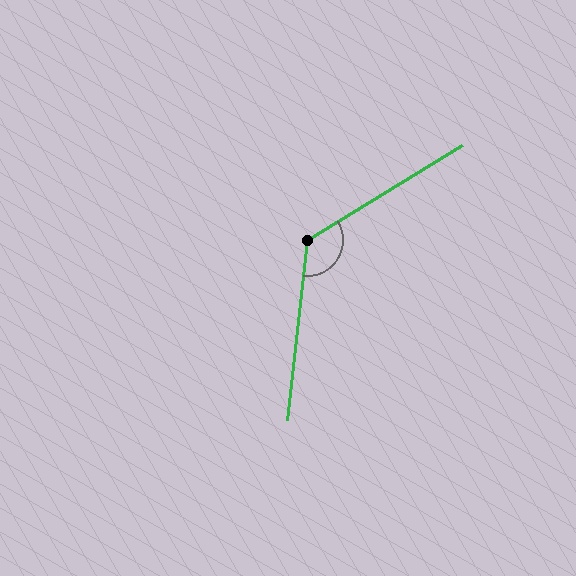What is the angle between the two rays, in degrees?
Approximately 128 degrees.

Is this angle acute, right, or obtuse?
It is obtuse.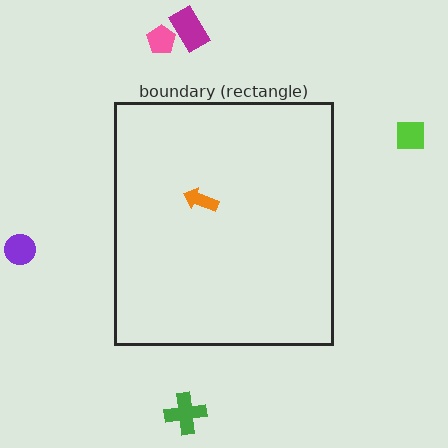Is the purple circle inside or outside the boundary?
Outside.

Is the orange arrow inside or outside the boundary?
Inside.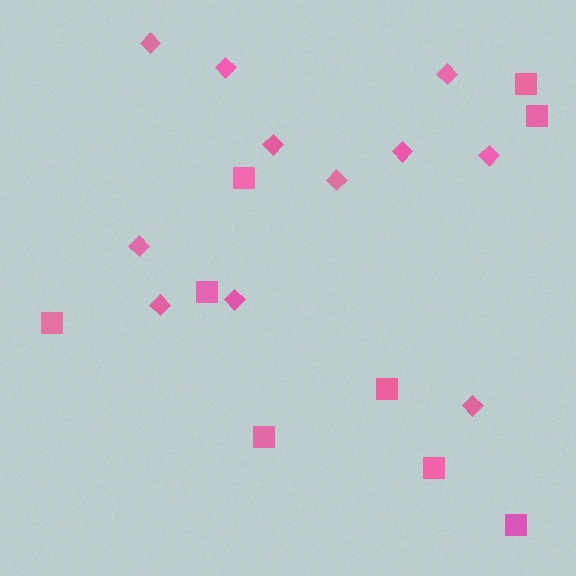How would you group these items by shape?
There are 2 groups: one group of diamonds (11) and one group of squares (9).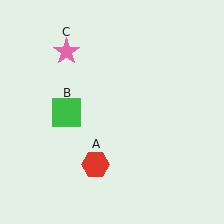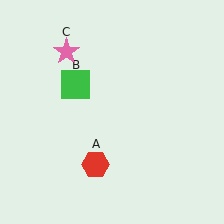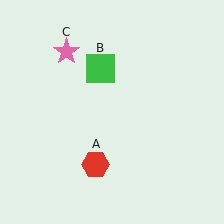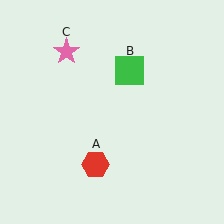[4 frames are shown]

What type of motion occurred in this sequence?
The green square (object B) rotated clockwise around the center of the scene.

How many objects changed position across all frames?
1 object changed position: green square (object B).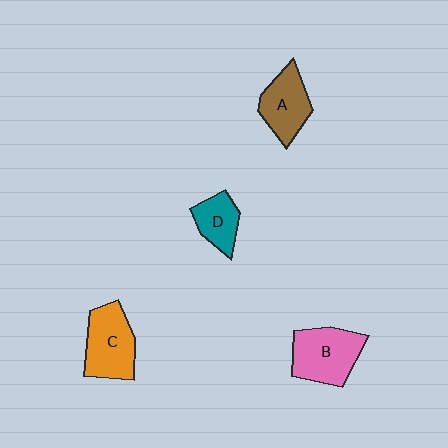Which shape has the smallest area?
Shape D (teal).